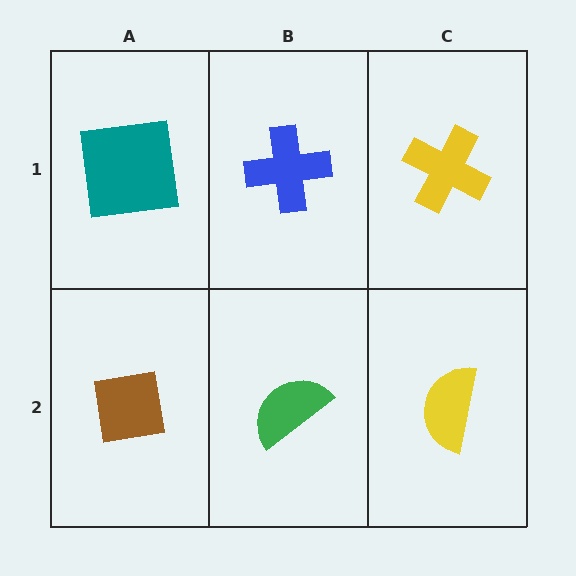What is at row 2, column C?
A yellow semicircle.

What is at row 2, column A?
A brown square.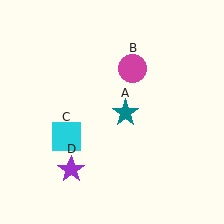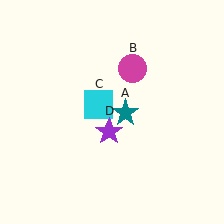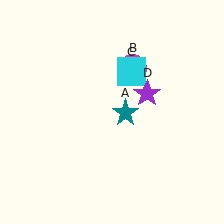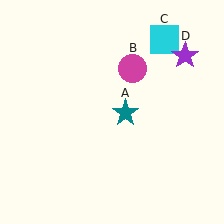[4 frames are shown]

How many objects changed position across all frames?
2 objects changed position: cyan square (object C), purple star (object D).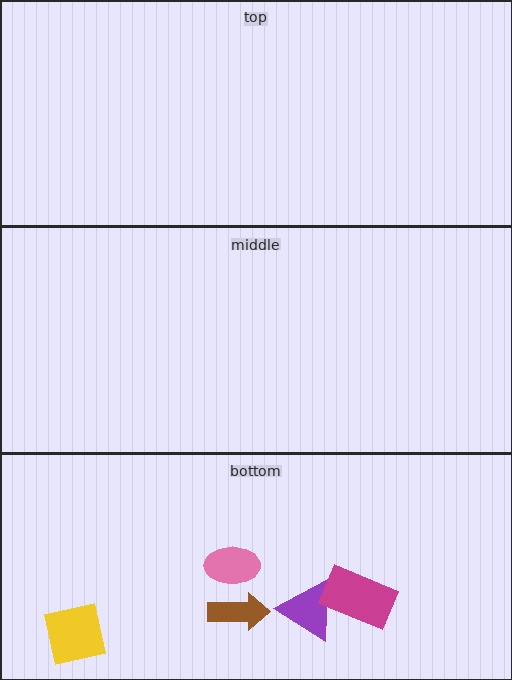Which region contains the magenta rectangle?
The bottom region.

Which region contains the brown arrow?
The bottom region.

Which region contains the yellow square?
The bottom region.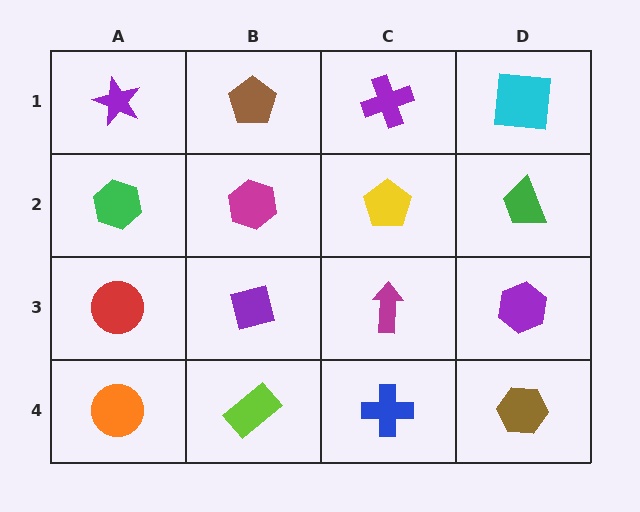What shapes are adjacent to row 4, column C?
A magenta arrow (row 3, column C), a lime rectangle (row 4, column B), a brown hexagon (row 4, column D).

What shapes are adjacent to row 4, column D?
A purple hexagon (row 3, column D), a blue cross (row 4, column C).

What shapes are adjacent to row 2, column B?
A brown pentagon (row 1, column B), a purple diamond (row 3, column B), a green hexagon (row 2, column A), a yellow pentagon (row 2, column C).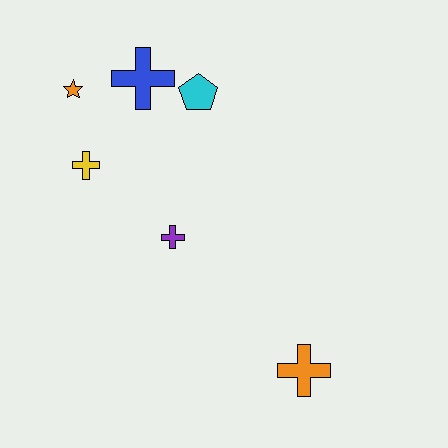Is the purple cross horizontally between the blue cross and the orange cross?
Yes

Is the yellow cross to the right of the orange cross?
No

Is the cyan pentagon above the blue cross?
No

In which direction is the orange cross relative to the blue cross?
The orange cross is below the blue cross.